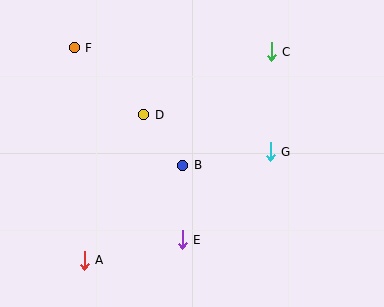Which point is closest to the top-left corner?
Point F is closest to the top-left corner.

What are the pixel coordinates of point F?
Point F is at (74, 48).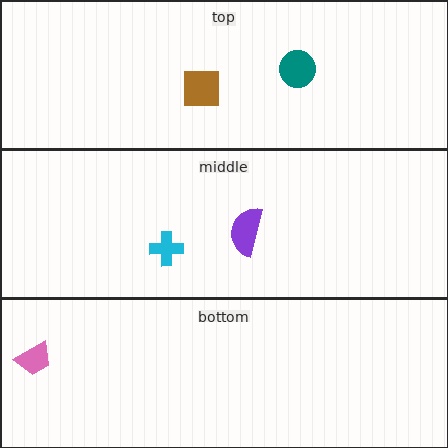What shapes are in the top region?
The brown square, the teal circle.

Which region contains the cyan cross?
The middle region.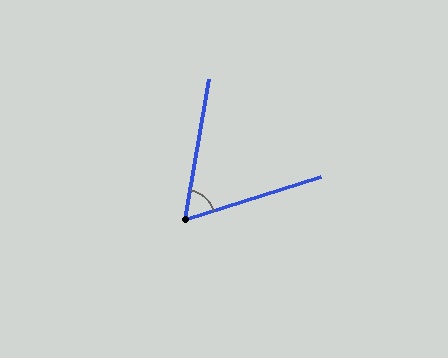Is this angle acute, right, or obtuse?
It is acute.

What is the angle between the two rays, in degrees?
Approximately 63 degrees.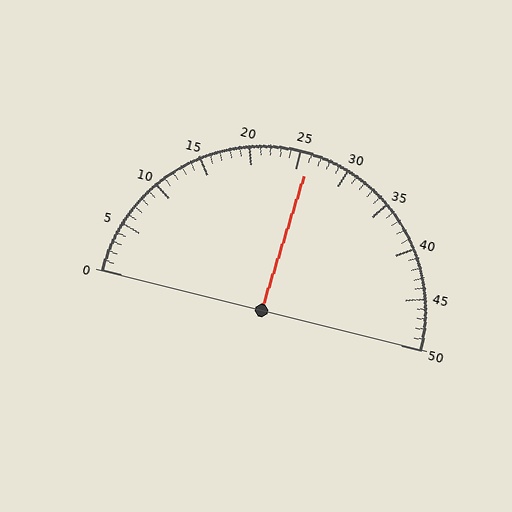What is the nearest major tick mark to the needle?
The nearest major tick mark is 25.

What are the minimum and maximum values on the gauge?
The gauge ranges from 0 to 50.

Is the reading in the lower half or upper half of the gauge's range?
The reading is in the upper half of the range (0 to 50).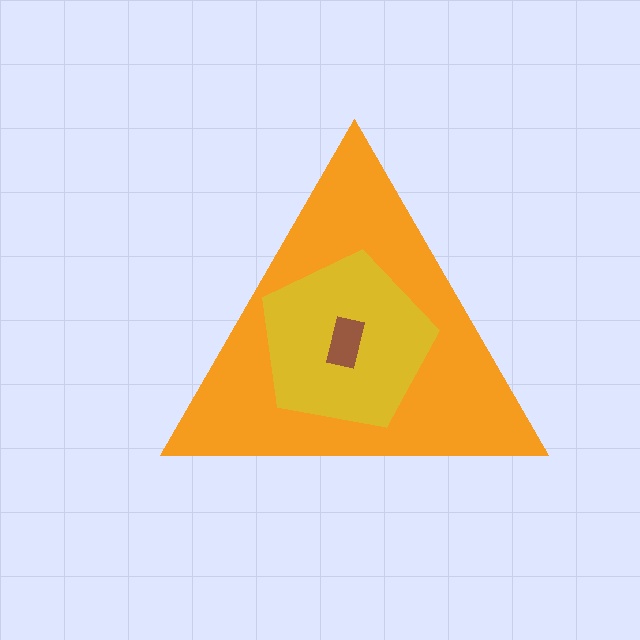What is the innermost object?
The brown rectangle.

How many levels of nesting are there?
3.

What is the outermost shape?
The orange triangle.